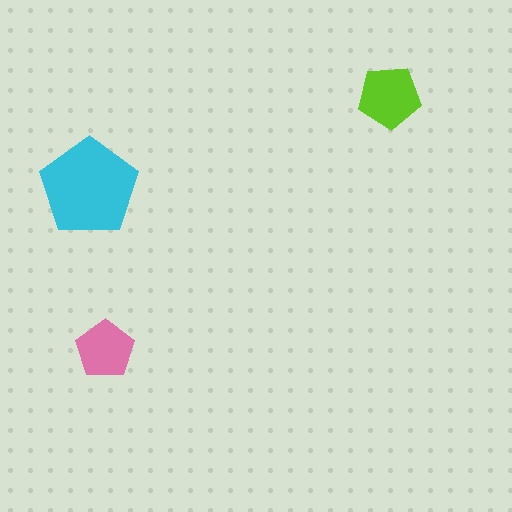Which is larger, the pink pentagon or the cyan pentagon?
The cyan one.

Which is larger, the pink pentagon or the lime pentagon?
The lime one.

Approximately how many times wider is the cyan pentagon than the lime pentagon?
About 1.5 times wider.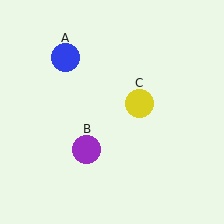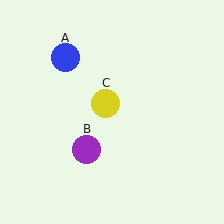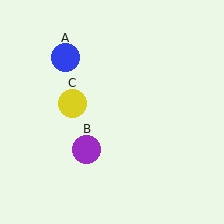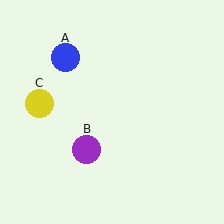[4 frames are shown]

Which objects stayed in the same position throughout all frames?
Blue circle (object A) and purple circle (object B) remained stationary.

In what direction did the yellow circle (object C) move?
The yellow circle (object C) moved left.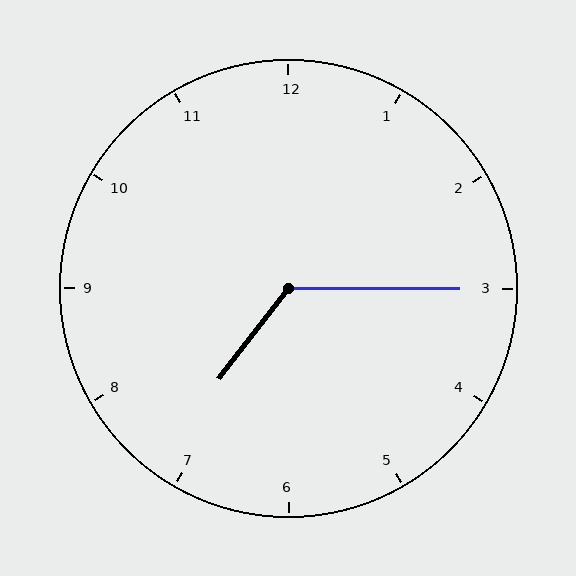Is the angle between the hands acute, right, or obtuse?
It is obtuse.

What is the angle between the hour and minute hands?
Approximately 128 degrees.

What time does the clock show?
7:15.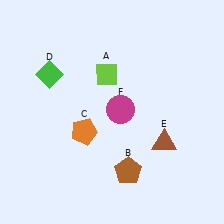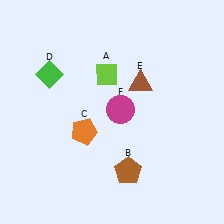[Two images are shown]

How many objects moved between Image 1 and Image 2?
1 object moved between the two images.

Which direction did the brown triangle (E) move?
The brown triangle (E) moved up.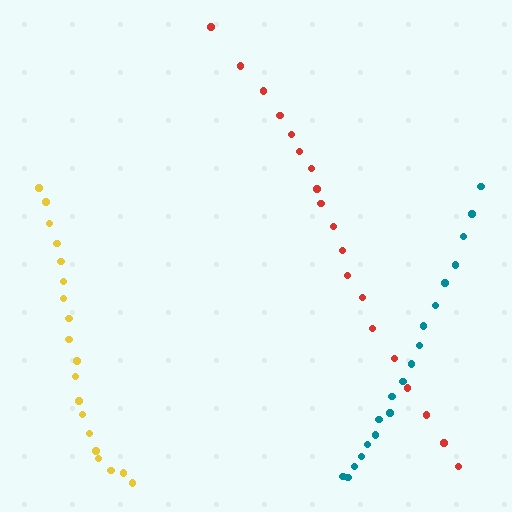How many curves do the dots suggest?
There are 3 distinct paths.